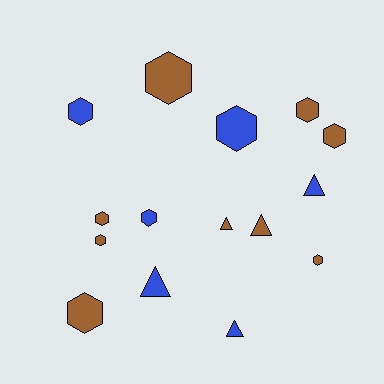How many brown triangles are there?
There are 2 brown triangles.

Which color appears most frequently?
Brown, with 9 objects.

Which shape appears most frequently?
Hexagon, with 10 objects.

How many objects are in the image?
There are 15 objects.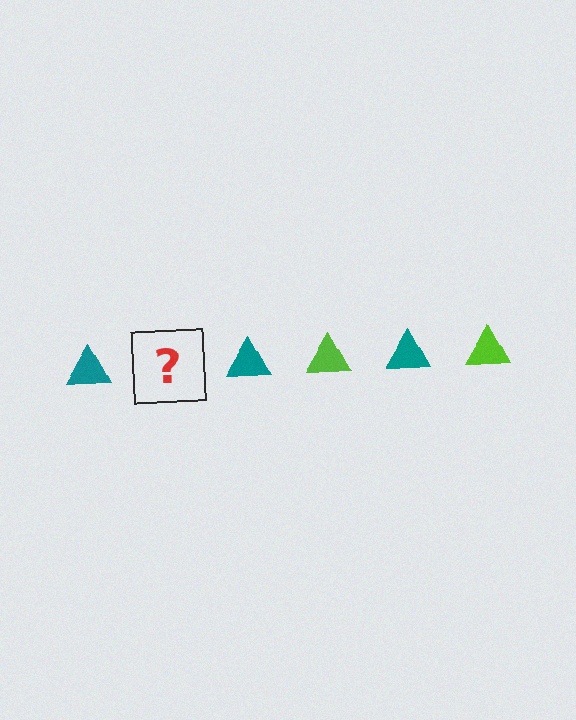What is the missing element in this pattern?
The missing element is a lime triangle.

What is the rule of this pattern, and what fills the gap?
The rule is that the pattern cycles through teal, lime triangles. The gap should be filled with a lime triangle.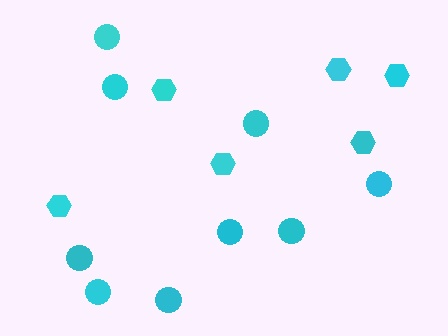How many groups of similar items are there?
There are 2 groups: one group of circles (9) and one group of hexagons (6).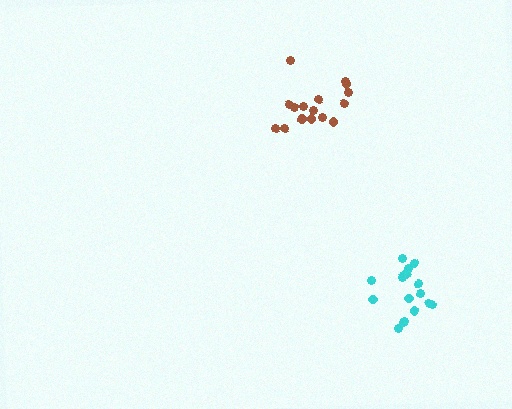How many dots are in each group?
Group 1: 17 dots, Group 2: 16 dots (33 total).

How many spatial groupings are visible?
There are 2 spatial groupings.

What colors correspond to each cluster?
The clusters are colored: cyan, brown.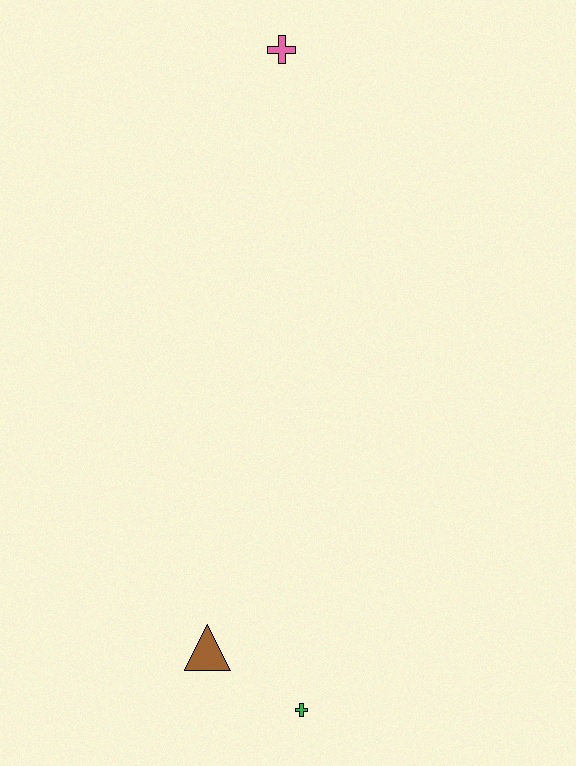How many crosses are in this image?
There are 2 crosses.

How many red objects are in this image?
There are no red objects.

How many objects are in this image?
There are 3 objects.